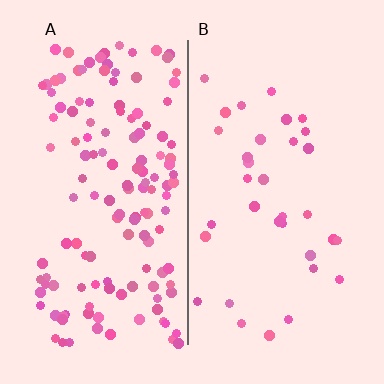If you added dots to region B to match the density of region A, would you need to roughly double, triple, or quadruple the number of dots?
Approximately quadruple.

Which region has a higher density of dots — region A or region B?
A (the left).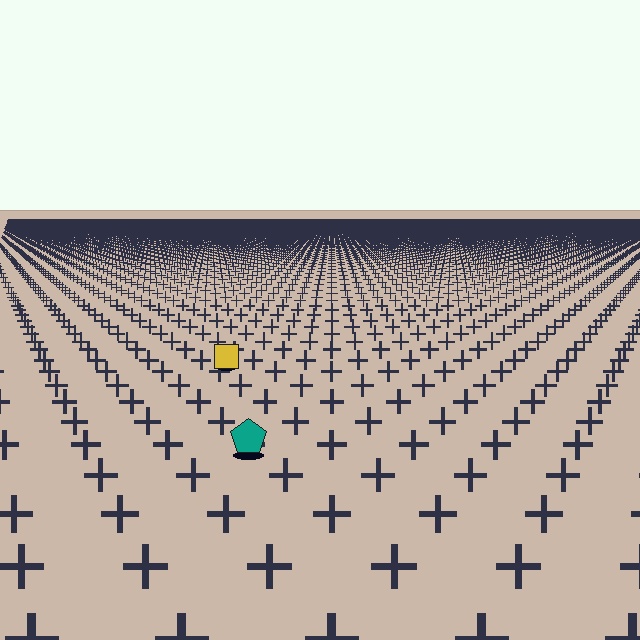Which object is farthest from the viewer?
The yellow square is farthest from the viewer. It appears smaller and the ground texture around it is denser.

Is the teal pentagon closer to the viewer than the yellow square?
Yes. The teal pentagon is closer — you can tell from the texture gradient: the ground texture is coarser near it.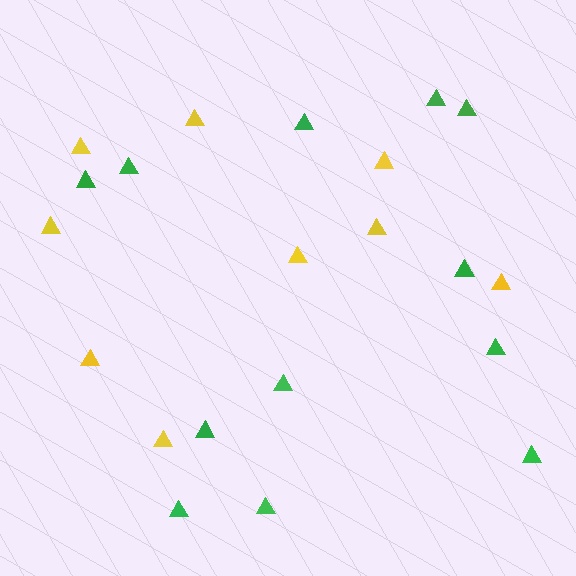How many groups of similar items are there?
There are 2 groups: one group of green triangles (12) and one group of yellow triangles (9).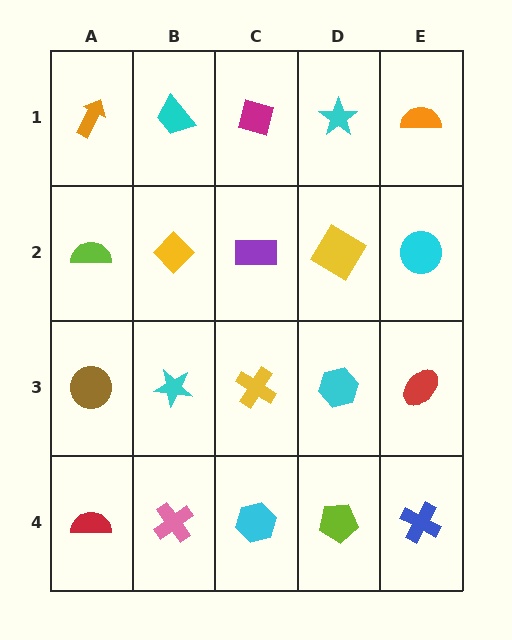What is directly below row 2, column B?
A cyan star.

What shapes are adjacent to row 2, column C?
A magenta diamond (row 1, column C), a yellow cross (row 3, column C), a yellow diamond (row 2, column B), a yellow diamond (row 2, column D).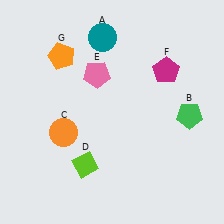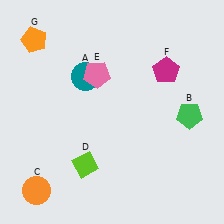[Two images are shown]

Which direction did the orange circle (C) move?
The orange circle (C) moved down.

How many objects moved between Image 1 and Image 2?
3 objects moved between the two images.